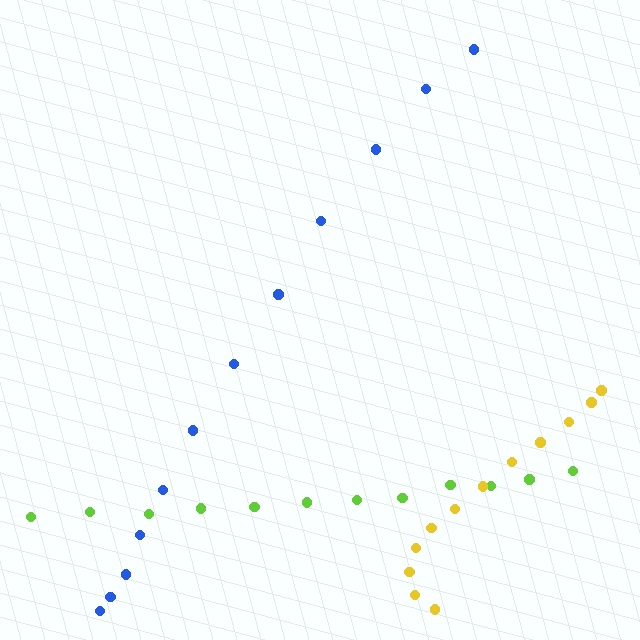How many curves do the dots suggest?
There are 3 distinct paths.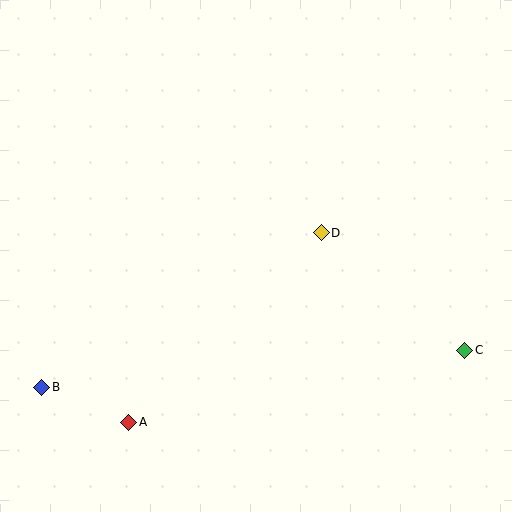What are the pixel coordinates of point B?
Point B is at (42, 387).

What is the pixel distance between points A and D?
The distance between A and D is 270 pixels.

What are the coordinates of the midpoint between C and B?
The midpoint between C and B is at (253, 369).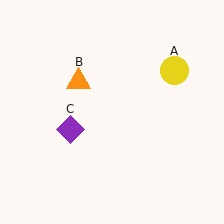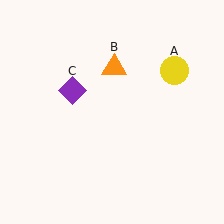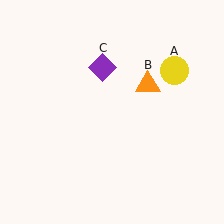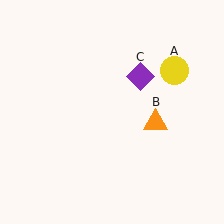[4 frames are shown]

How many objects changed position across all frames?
2 objects changed position: orange triangle (object B), purple diamond (object C).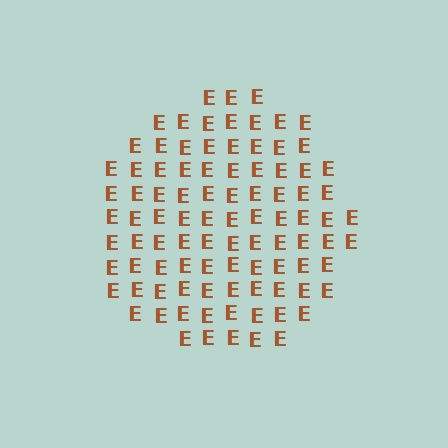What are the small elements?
The small elements are letter E's.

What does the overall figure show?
The overall figure shows a circle.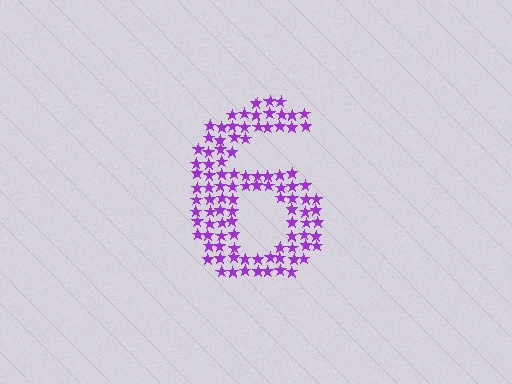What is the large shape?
The large shape is the digit 6.